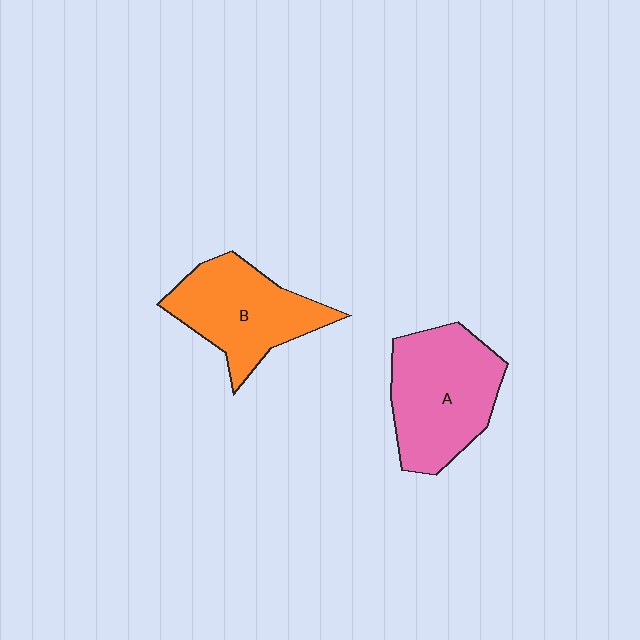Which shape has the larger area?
Shape A (pink).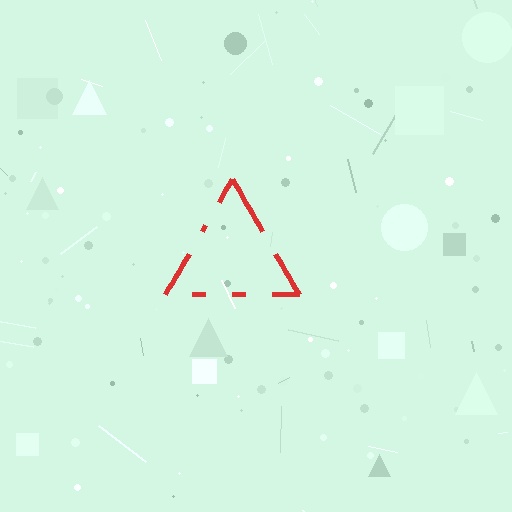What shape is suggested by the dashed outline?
The dashed outline suggests a triangle.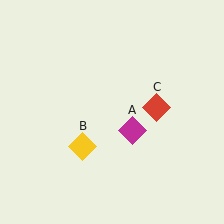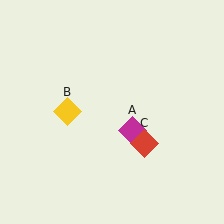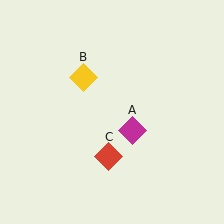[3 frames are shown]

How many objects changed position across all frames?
2 objects changed position: yellow diamond (object B), red diamond (object C).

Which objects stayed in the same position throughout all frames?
Magenta diamond (object A) remained stationary.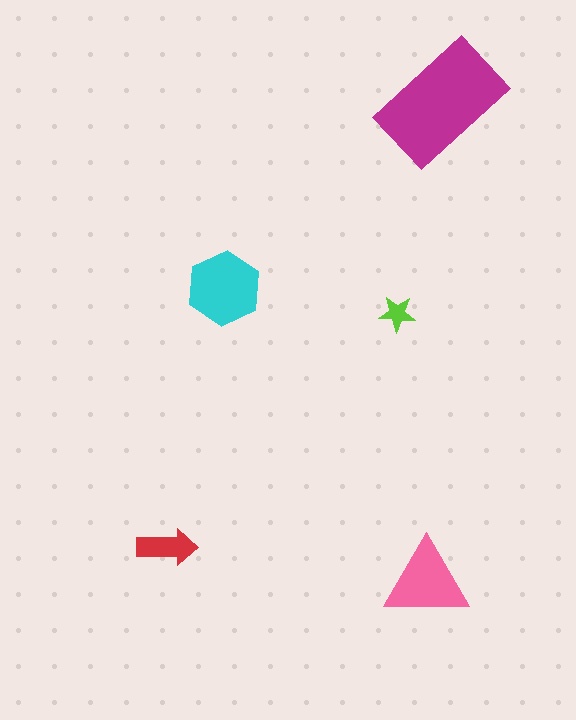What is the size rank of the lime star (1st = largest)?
5th.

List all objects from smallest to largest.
The lime star, the red arrow, the pink triangle, the cyan hexagon, the magenta rectangle.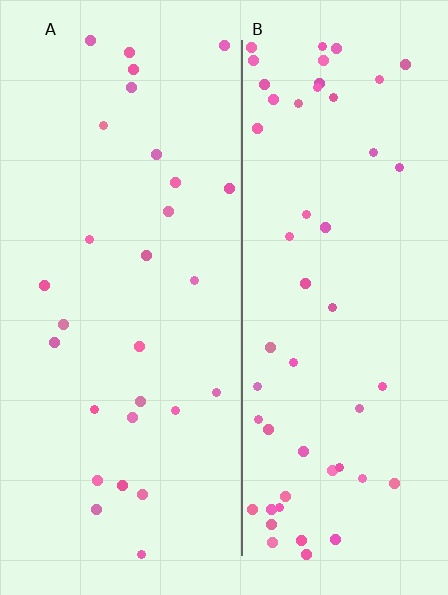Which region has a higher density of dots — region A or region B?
B (the right).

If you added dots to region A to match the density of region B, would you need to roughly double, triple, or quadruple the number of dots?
Approximately double.